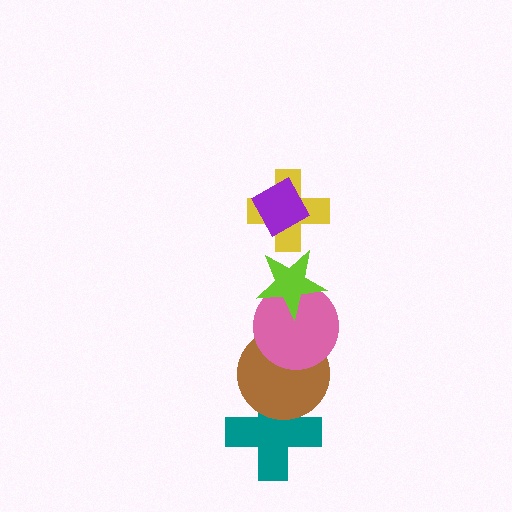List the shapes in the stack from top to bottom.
From top to bottom: the purple diamond, the yellow cross, the lime star, the pink circle, the brown circle, the teal cross.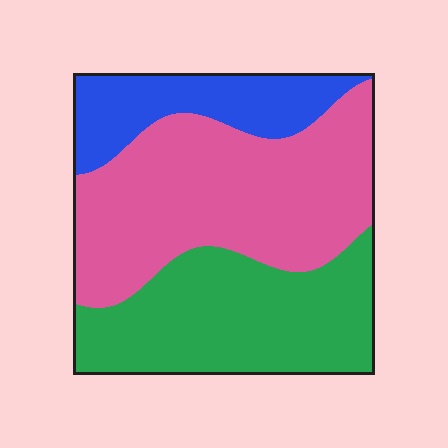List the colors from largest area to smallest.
From largest to smallest: pink, green, blue.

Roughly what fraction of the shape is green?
Green takes up about one third (1/3) of the shape.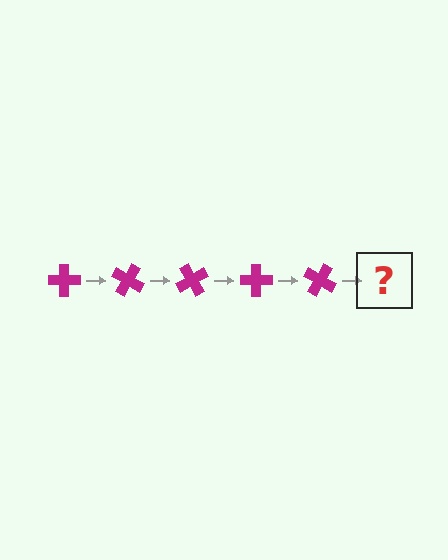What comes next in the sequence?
The next element should be a magenta cross rotated 150 degrees.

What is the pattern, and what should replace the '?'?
The pattern is that the cross rotates 30 degrees each step. The '?' should be a magenta cross rotated 150 degrees.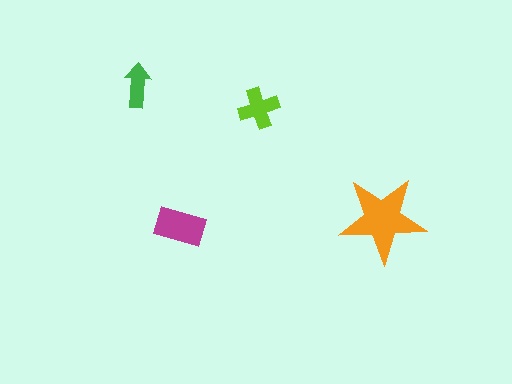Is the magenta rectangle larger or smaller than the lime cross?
Larger.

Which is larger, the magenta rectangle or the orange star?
The orange star.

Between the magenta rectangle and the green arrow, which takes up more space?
The magenta rectangle.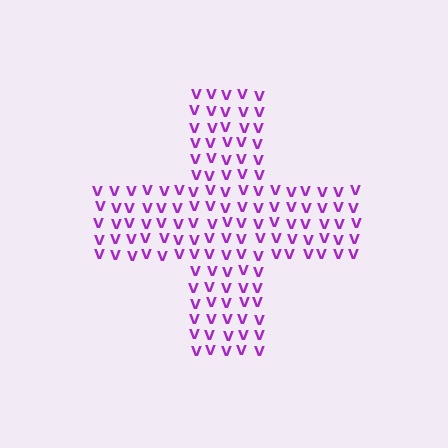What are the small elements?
The small elements are letter V's.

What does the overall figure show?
The overall figure shows a cross.